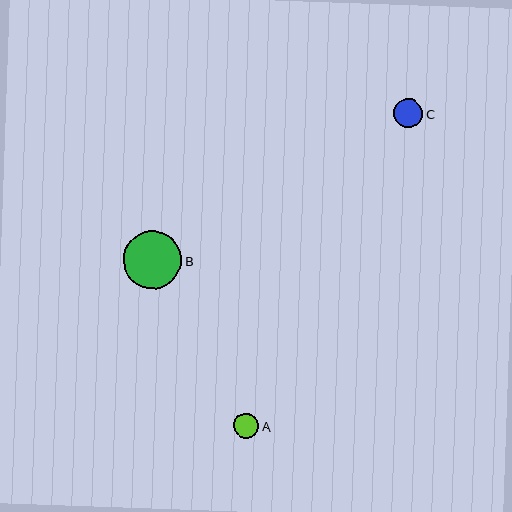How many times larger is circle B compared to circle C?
Circle B is approximately 2.0 times the size of circle C.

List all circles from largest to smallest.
From largest to smallest: B, C, A.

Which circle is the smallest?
Circle A is the smallest with a size of approximately 26 pixels.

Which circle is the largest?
Circle B is the largest with a size of approximately 58 pixels.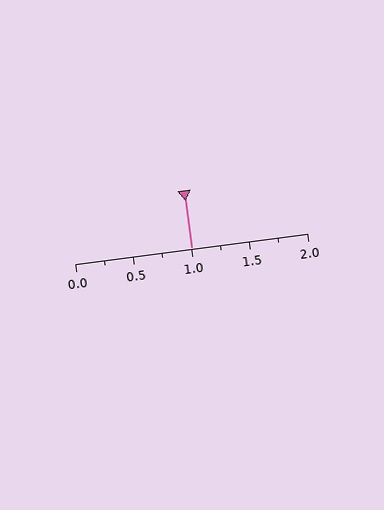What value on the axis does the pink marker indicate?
The marker indicates approximately 1.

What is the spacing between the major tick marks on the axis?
The major ticks are spaced 0.5 apart.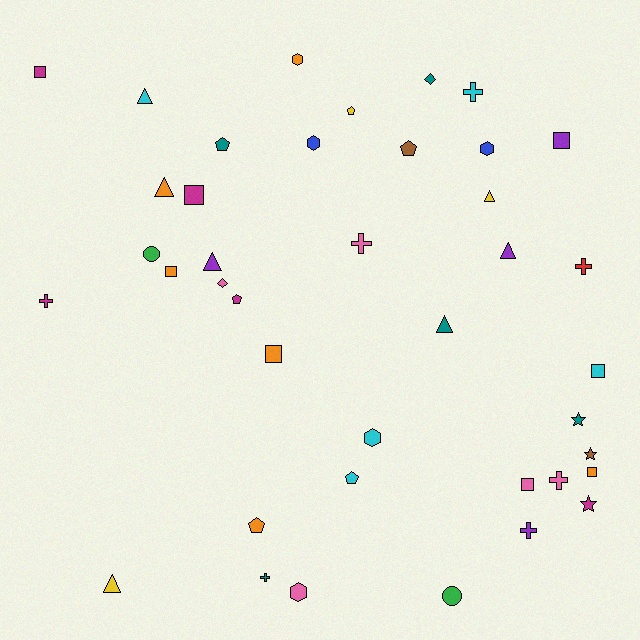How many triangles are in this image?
There are 7 triangles.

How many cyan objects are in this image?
There are 5 cyan objects.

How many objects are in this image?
There are 40 objects.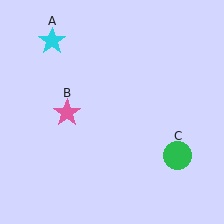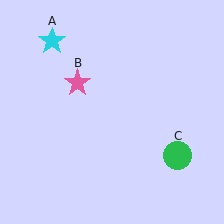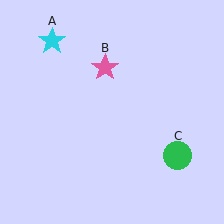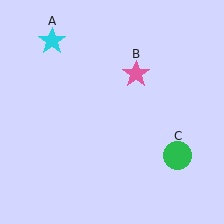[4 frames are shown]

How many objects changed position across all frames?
1 object changed position: pink star (object B).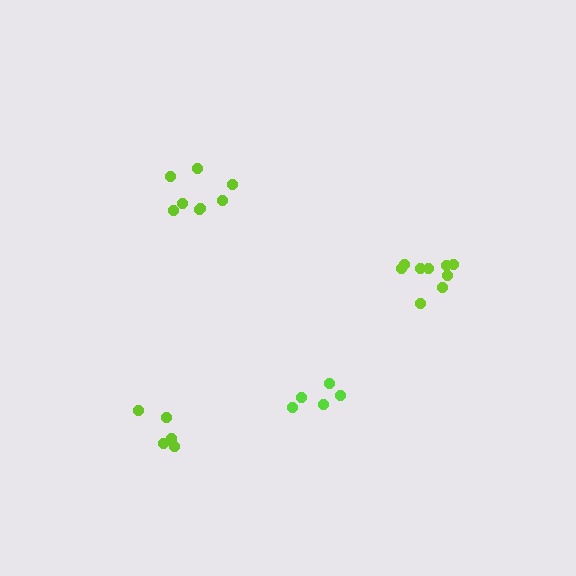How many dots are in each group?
Group 1: 8 dots, Group 2: 9 dots, Group 3: 5 dots, Group 4: 5 dots (27 total).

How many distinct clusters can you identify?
There are 4 distinct clusters.